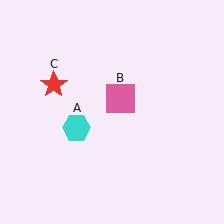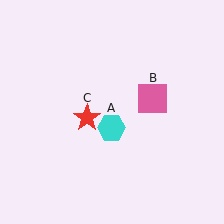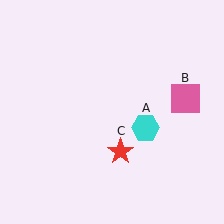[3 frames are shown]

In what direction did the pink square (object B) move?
The pink square (object B) moved right.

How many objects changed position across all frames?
3 objects changed position: cyan hexagon (object A), pink square (object B), red star (object C).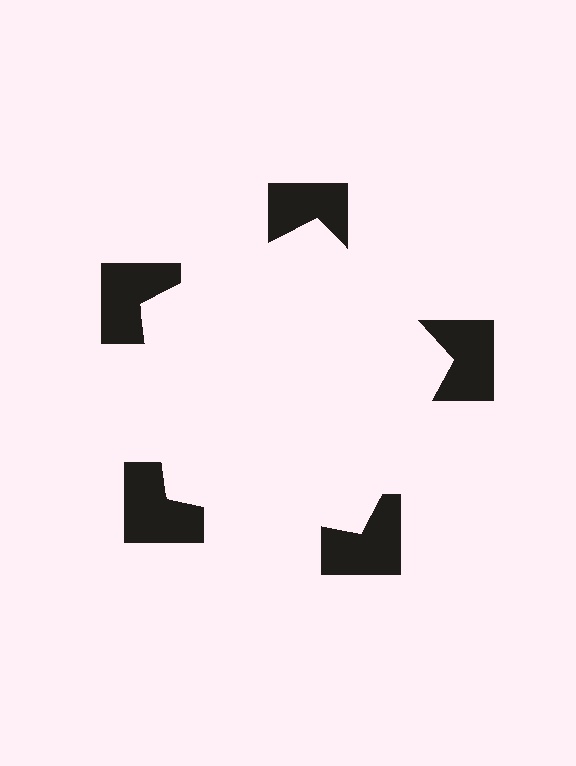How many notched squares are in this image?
There are 5 — one at each vertex of the illusory pentagon.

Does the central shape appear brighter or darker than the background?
It typically appears slightly brighter than the background, even though no actual brightness change is drawn.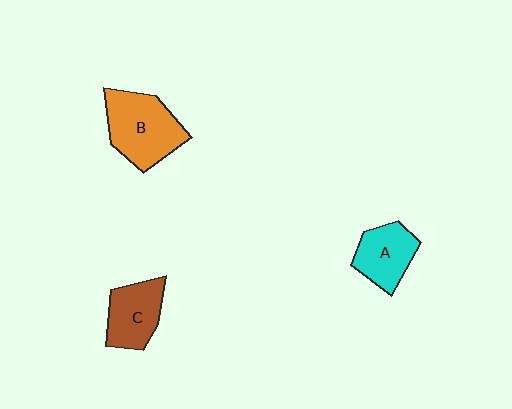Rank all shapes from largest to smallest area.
From largest to smallest: B (orange), C (brown), A (cyan).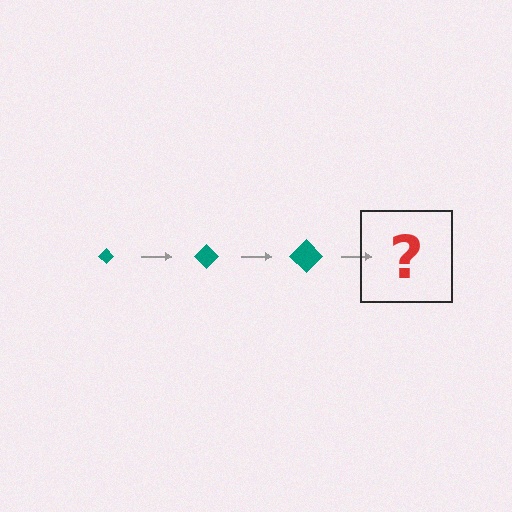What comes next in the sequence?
The next element should be a teal diamond, larger than the previous one.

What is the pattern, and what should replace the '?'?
The pattern is that the diamond gets progressively larger each step. The '?' should be a teal diamond, larger than the previous one.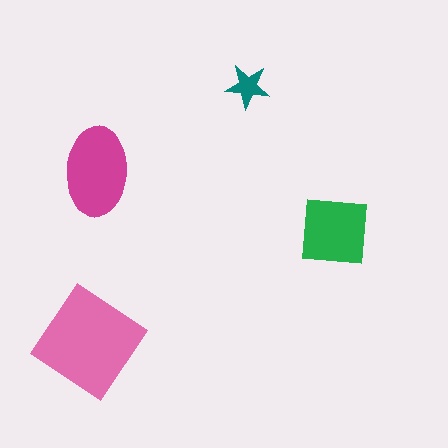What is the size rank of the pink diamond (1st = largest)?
1st.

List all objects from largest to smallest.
The pink diamond, the magenta ellipse, the green square, the teal star.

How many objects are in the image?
There are 4 objects in the image.